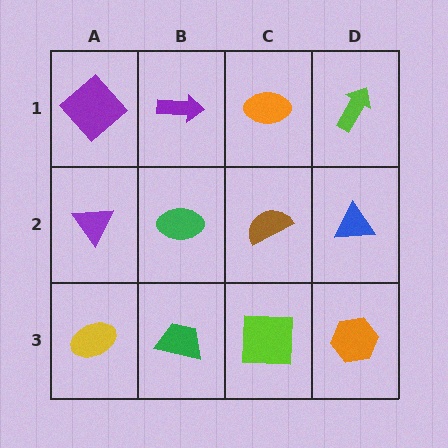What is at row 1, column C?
An orange ellipse.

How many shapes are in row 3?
4 shapes.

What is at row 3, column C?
A lime square.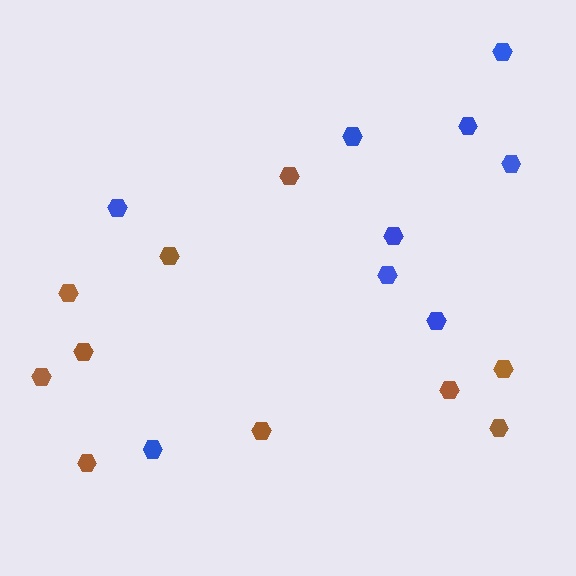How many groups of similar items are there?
There are 2 groups: one group of brown hexagons (10) and one group of blue hexagons (9).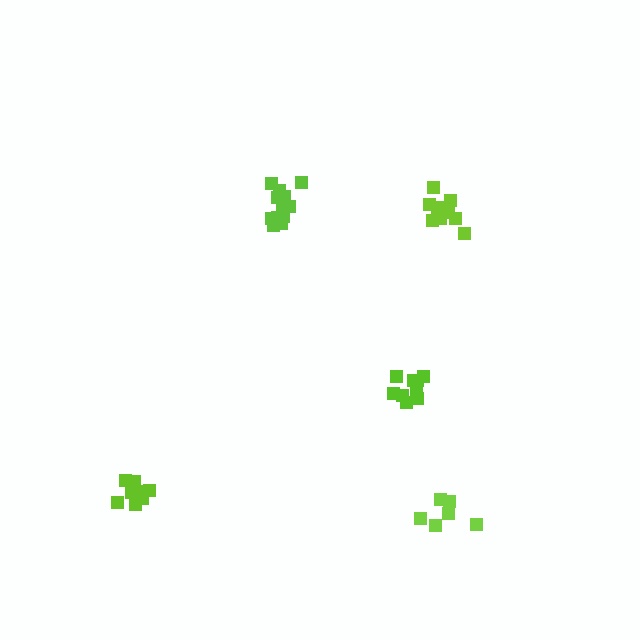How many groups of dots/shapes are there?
There are 5 groups.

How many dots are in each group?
Group 1: 9 dots, Group 2: 12 dots, Group 3: 11 dots, Group 4: 8 dots, Group 5: 6 dots (46 total).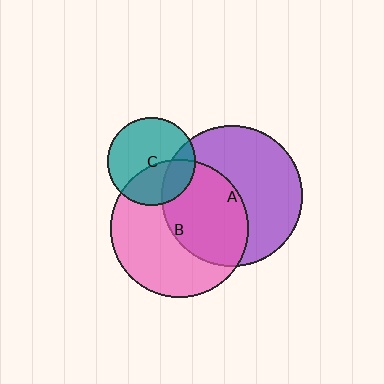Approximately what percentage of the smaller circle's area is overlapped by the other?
Approximately 35%.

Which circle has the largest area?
Circle A (purple).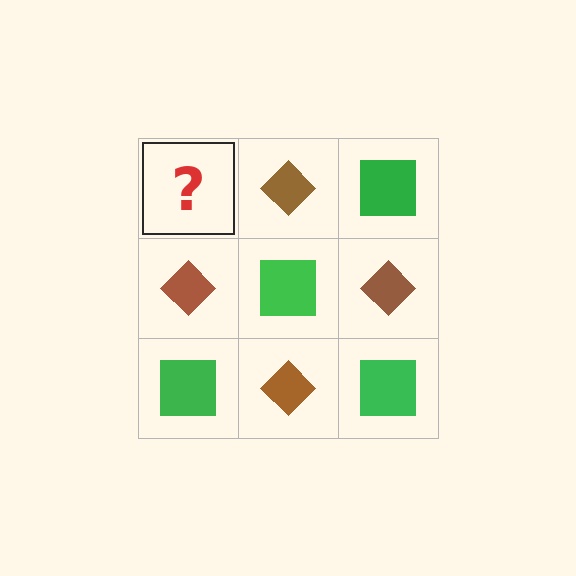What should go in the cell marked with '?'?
The missing cell should contain a green square.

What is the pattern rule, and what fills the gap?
The rule is that it alternates green square and brown diamond in a checkerboard pattern. The gap should be filled with a green square.